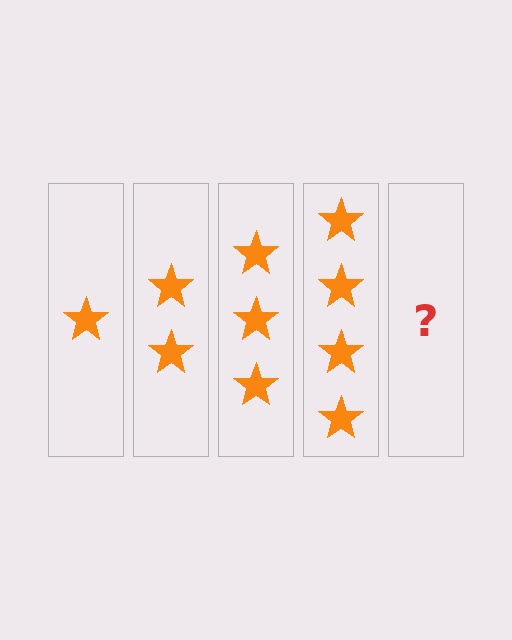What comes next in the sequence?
The next element should be 5 stars.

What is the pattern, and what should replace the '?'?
The pattern is that each step adds one more star. The '?' should be 5 stars.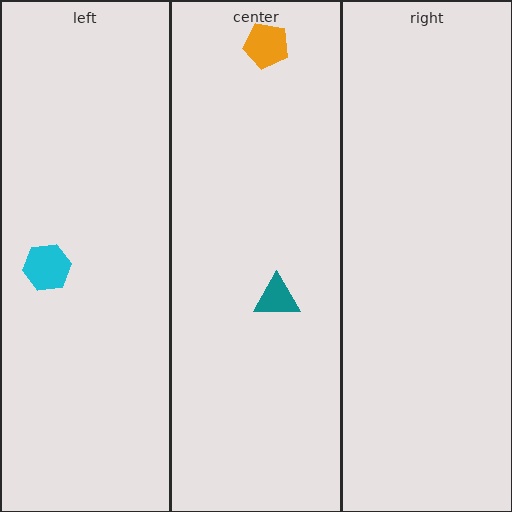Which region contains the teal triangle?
The center region.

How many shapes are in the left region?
1.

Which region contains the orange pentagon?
The center region.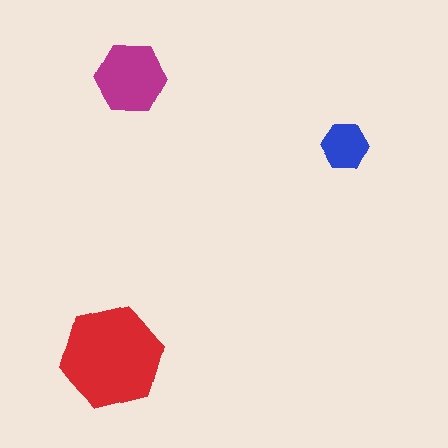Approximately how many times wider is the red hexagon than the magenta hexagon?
About 1.5 times wider.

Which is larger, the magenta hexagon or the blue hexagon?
The magenta one.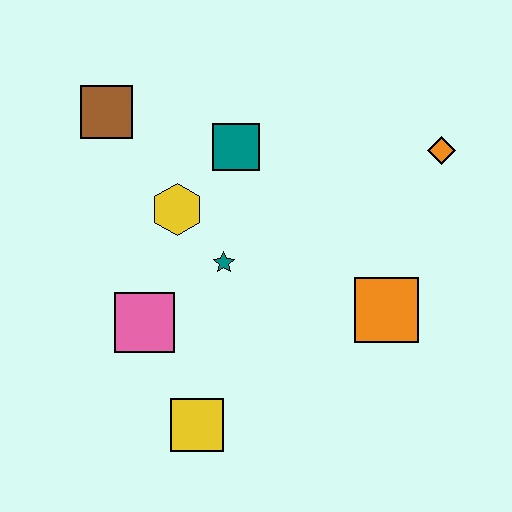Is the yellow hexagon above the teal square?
No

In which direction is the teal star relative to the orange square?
The teal star is to the left of the orange square.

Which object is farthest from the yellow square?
The orange diamond is farthest from the yellow square.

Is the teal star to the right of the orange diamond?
No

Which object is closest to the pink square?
The teal star is closest to the pink square.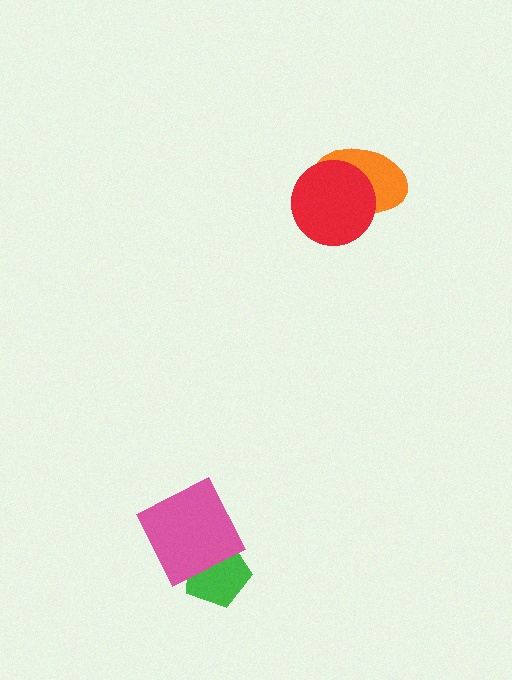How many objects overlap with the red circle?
1 object overlaps with the red circle.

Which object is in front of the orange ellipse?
The red circle is in front of the orange ellipse.